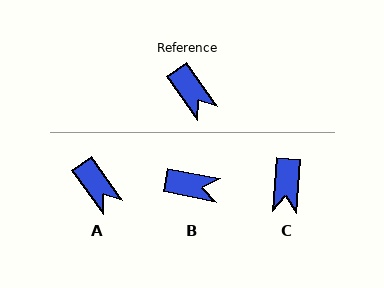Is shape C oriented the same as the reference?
No, it is off by about 40 degrees.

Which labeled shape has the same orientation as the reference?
A.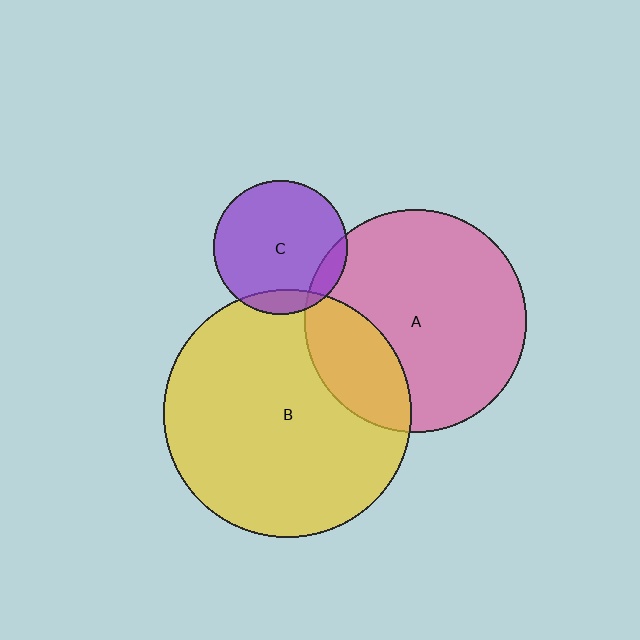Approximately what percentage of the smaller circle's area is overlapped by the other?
Approximately 25%.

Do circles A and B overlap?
Yes.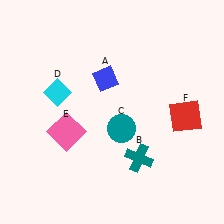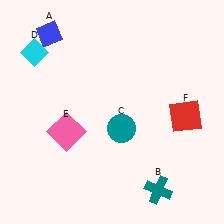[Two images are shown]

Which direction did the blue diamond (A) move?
The blue diamond (A) moved left.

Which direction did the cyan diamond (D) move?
The cyan diamond (D) moved up.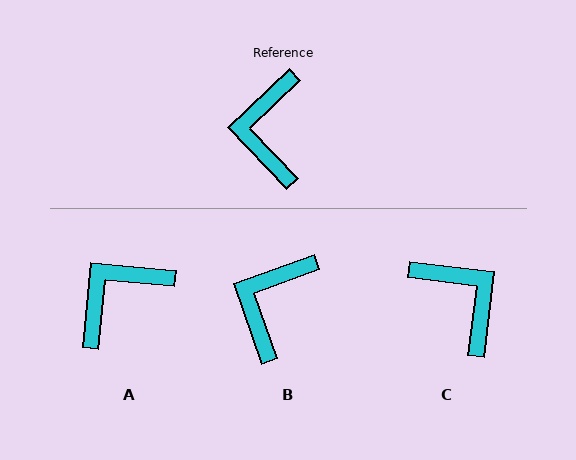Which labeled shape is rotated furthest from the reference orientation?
C, about 141 degrees away.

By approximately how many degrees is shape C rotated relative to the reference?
Approximately 141 degrees clockwise.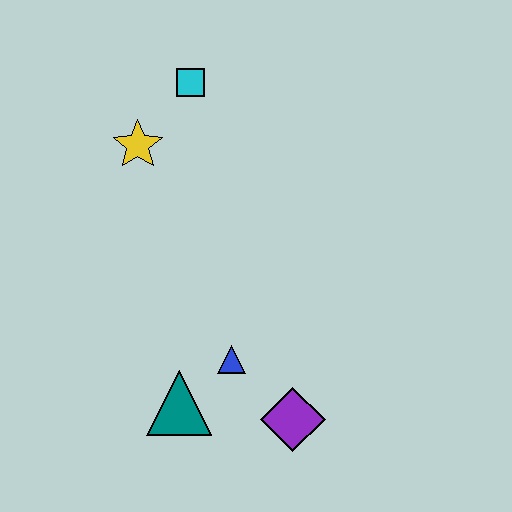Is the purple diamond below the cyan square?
Yes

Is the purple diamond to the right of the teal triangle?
Yes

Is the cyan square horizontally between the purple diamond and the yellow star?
Yes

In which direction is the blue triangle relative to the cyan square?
The blue triangle is below the cyan square.